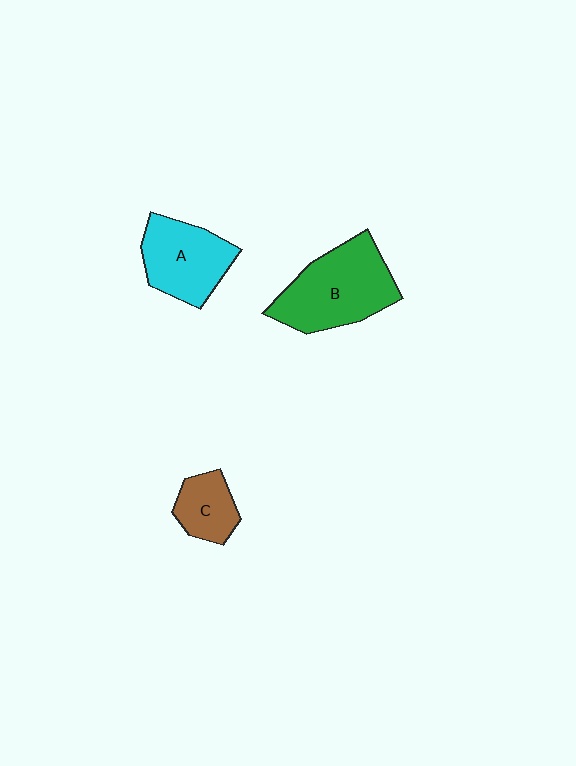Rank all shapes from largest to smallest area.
From largest to smallest: B (green), A (cyan), C (brown).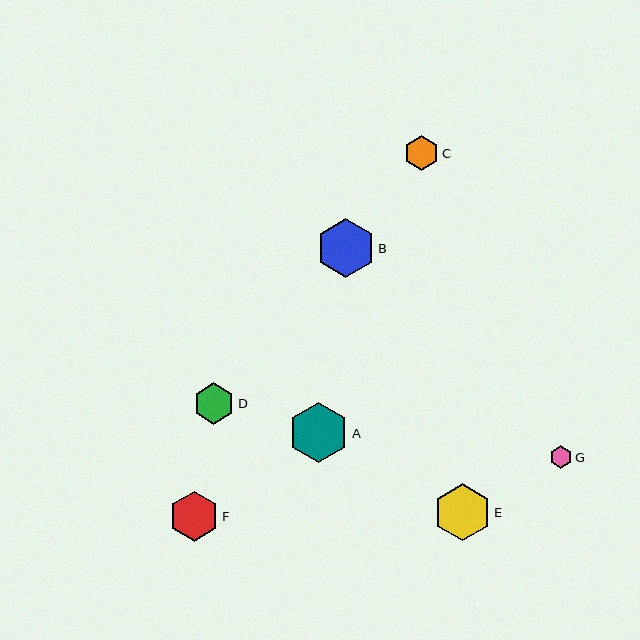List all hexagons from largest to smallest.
From largest to smallest: A, B, E, F, D, C, G.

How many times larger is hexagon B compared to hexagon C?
Hexagon B is approximately 1.7 times the size of hexagon C.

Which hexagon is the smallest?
Hexagon G is the smallest with a size of approximately 22 pixels.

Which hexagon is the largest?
Hexagon A is the largest with a size of approximately 60 pixels.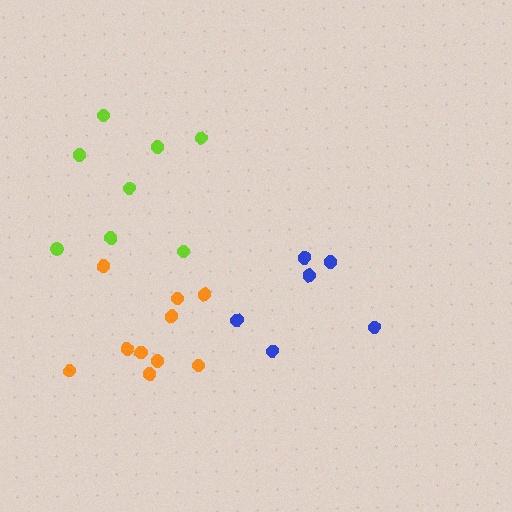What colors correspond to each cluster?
The clusters are colored: orange, blue, lime.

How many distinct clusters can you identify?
There are 3 distinct clusters.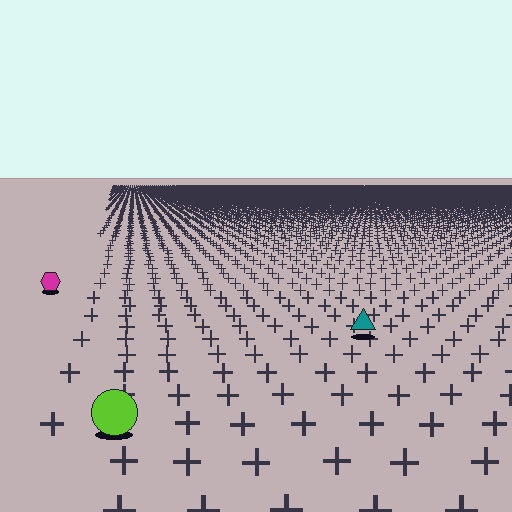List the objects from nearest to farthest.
From nearest to farthest: the lime circle, the teal triangle, the magenta hexagon.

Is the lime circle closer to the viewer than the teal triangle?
Yes. The lime circle is closer — you can tell from the texture gradient: the ground texture is coarser near it.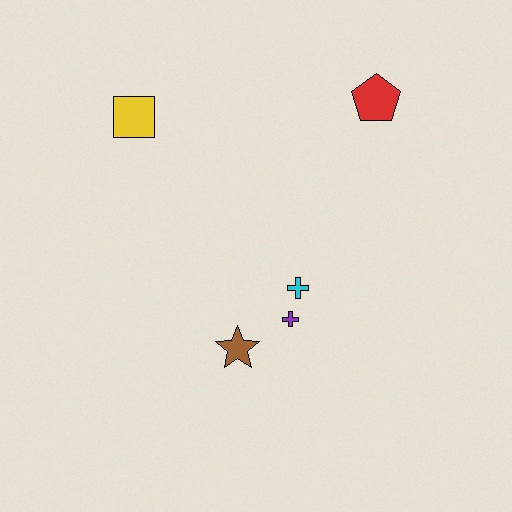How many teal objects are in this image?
There are no teal objects.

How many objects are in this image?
There are 5 objects.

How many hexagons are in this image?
There are no hexagons.